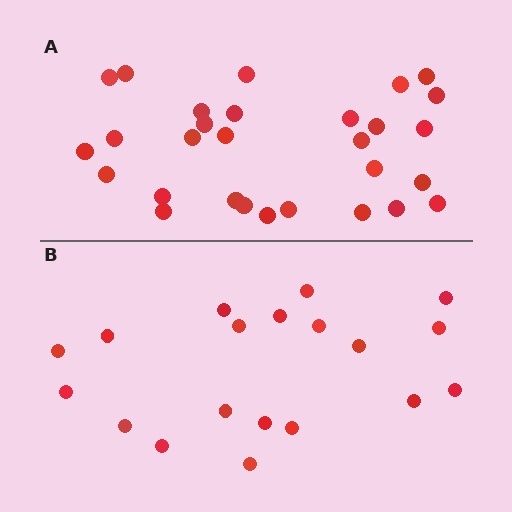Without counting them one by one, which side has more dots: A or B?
Region A (the top region) has more dots.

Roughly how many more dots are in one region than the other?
Region A has roughly 10 or so more dots than region B.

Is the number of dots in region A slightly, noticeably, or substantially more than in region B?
Region A has substantially more. The ratio is roughly 1.5 to 1.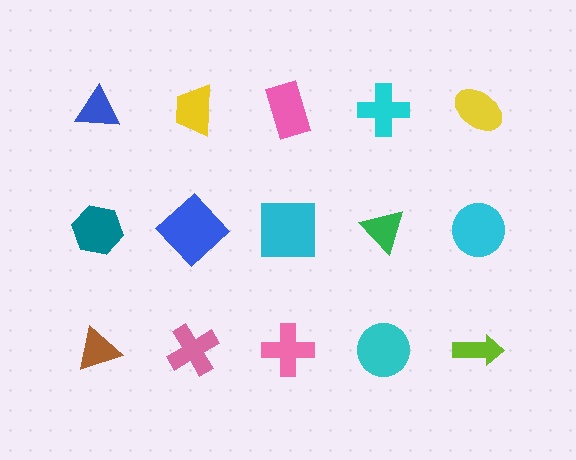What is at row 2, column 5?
A cyan circle.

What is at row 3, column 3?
A pink cross.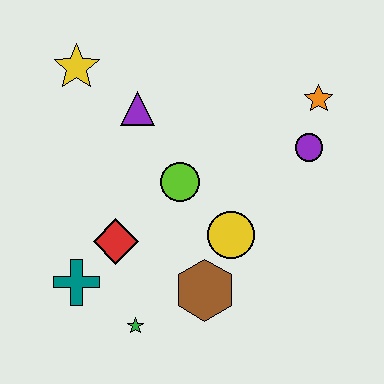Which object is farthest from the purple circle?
The teal cross is farthest from the purple circle.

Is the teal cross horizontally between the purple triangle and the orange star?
No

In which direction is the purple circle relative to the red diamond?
The purple circle is to the right of the red diamond.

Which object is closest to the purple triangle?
The yellow star is closest to the purple triangle.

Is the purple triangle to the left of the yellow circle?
Yes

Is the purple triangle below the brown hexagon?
No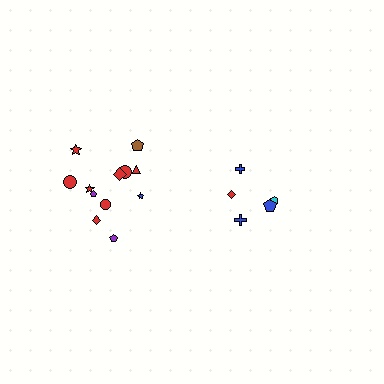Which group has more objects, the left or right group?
The left group.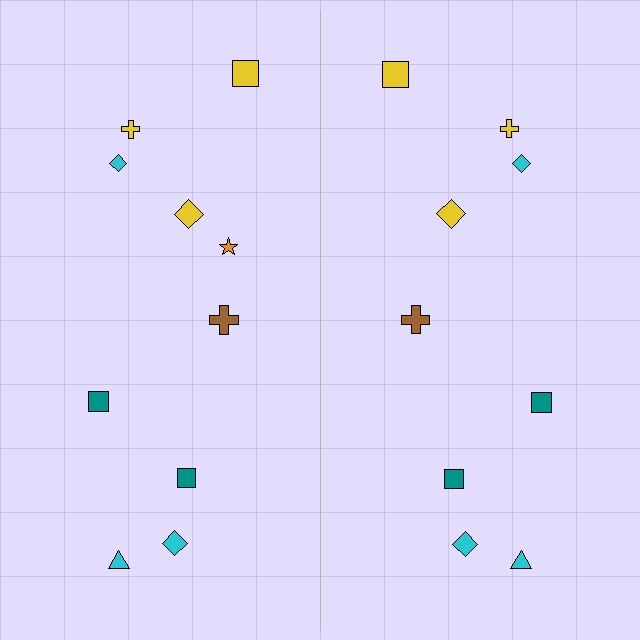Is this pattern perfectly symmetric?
No, the pattern is not perfectly symmetric. A orange star is missing from the right side.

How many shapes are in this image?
There are 19 shapes in this image.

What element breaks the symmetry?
A orange star is missing from the right side.